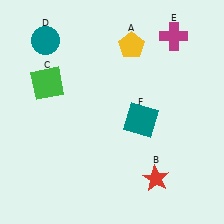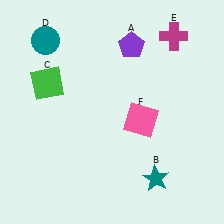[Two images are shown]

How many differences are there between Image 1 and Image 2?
There are 3 differences between the two images.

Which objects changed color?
A changed from yellow to purple. B changed from red to teal. F changed from teal to pink.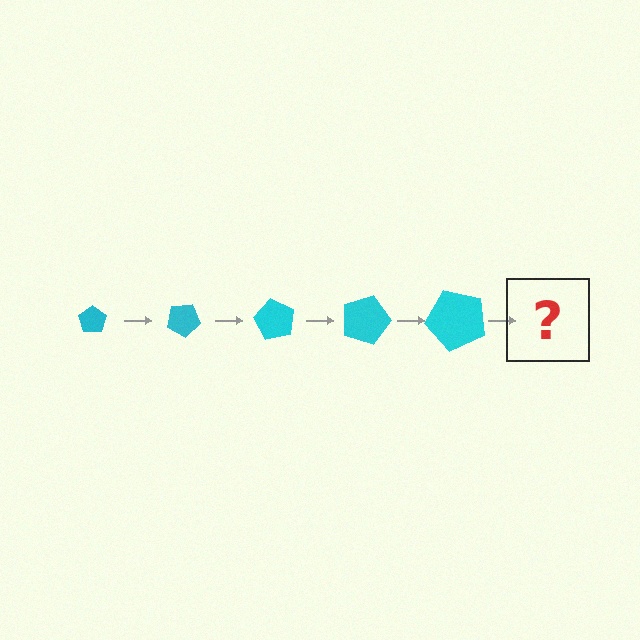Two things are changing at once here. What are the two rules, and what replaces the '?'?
The two rules are that the pentagon grows larger each step and it rotates 30 degrees each step. The '?' should be a pentagon, larger than the previous one and rotated 150 degrees from the start.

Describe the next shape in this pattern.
It should be a pentagon, larger than the previous one and rotated 150 degrees from the start.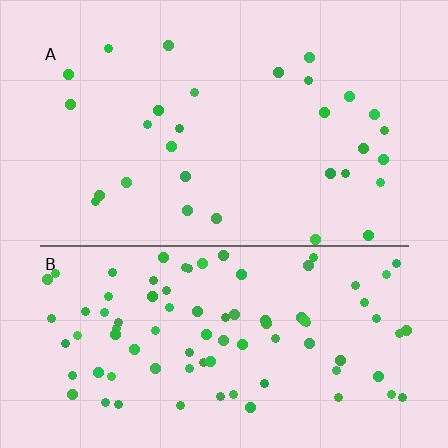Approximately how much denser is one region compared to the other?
Approximately 3.0× — region B over region A.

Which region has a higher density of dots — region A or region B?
B (the bottom).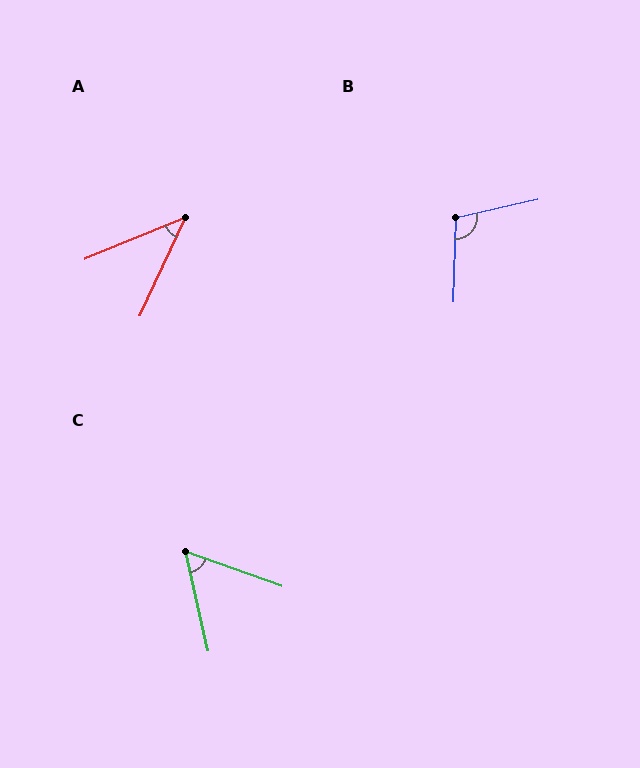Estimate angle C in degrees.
Approximately 58 degrees.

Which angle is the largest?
B, at approximately 104 degrees.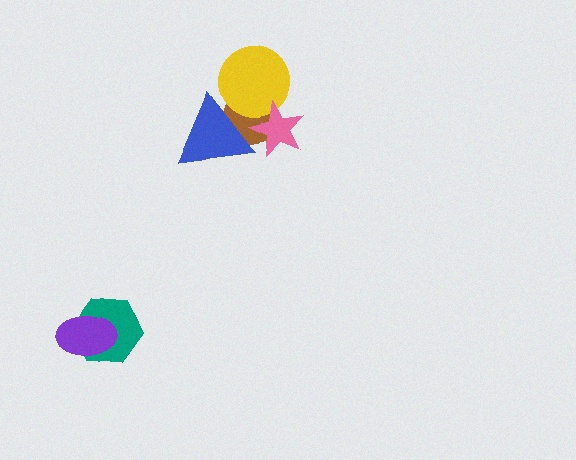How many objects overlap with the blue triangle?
3 objects overlap with the blue triangle.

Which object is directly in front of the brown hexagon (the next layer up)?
The blue triangle is directly in front of the brown hexagon.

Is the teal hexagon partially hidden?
Yes, it is partially covered by another shape.